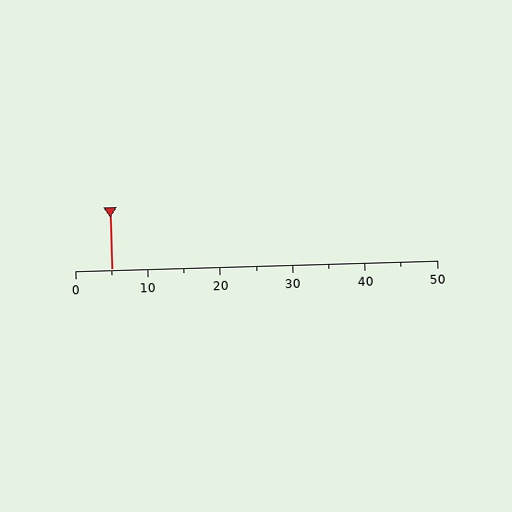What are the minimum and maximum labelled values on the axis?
The axis runs from 0 to 50.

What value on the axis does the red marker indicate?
The marker indicates approximately 5.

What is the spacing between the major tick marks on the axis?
The major ticks are spaced 10 apart.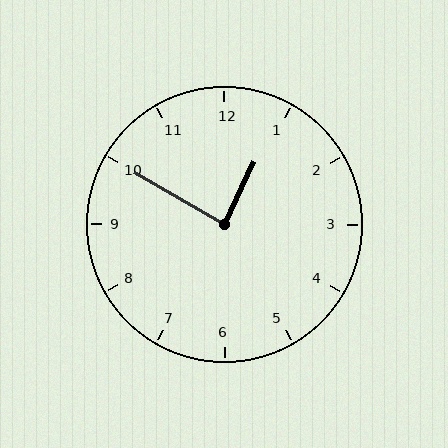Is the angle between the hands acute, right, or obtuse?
It is right.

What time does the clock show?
12:50.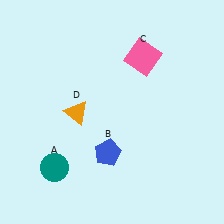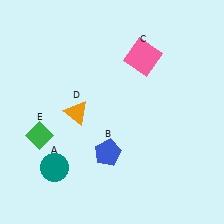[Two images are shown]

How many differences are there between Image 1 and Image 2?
There is 1 difference between the two images.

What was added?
A green diamond (E) was added in Image 2.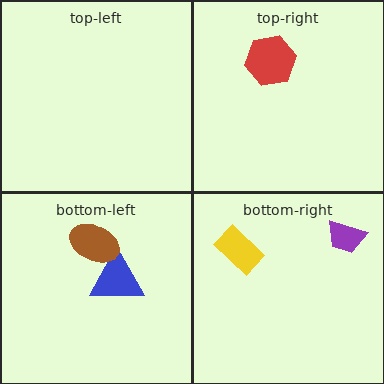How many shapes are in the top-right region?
1.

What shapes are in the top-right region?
The red hexagon.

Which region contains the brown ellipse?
The bottom-left region.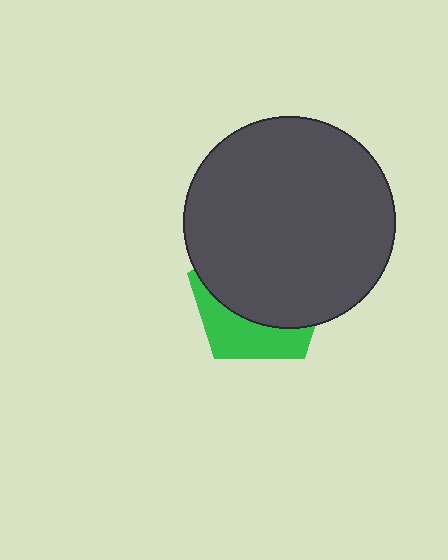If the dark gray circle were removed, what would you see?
You would see the complete green pentagon.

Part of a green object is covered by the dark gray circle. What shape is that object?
It is a pentagon.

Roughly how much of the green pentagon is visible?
A small part of it is visible (roughly 33%).